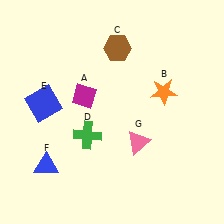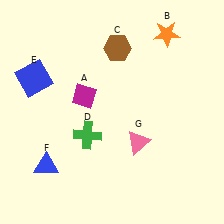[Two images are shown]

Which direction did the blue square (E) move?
The blue square (E) moved up.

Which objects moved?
The objects that moved are: the orange star (B), the blue square (E).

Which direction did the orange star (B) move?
The orange star (B) moved up.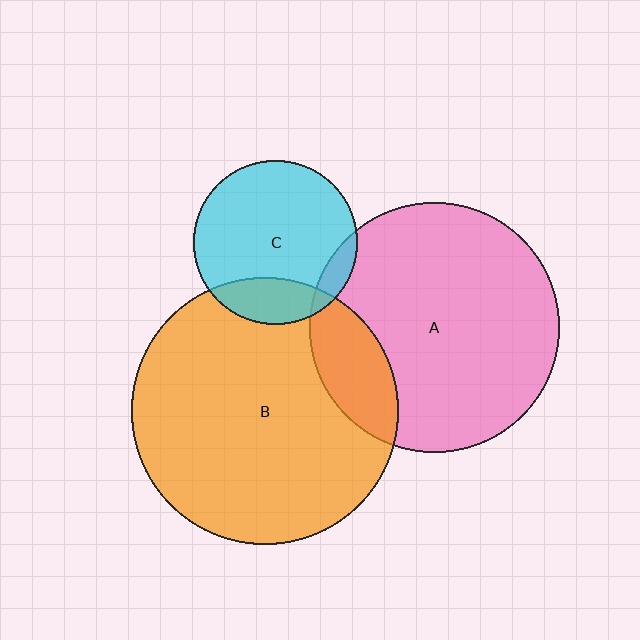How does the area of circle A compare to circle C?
Approximately 2.3 times.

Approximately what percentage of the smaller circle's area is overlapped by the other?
Approximately 20%.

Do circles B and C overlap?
Yes.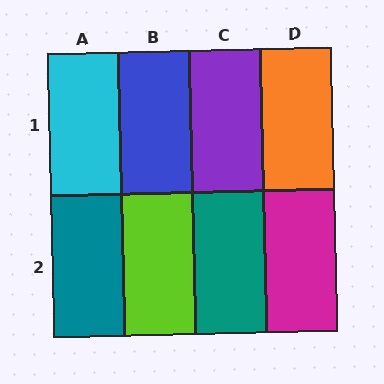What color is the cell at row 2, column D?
Magenta.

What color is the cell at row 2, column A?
Teal.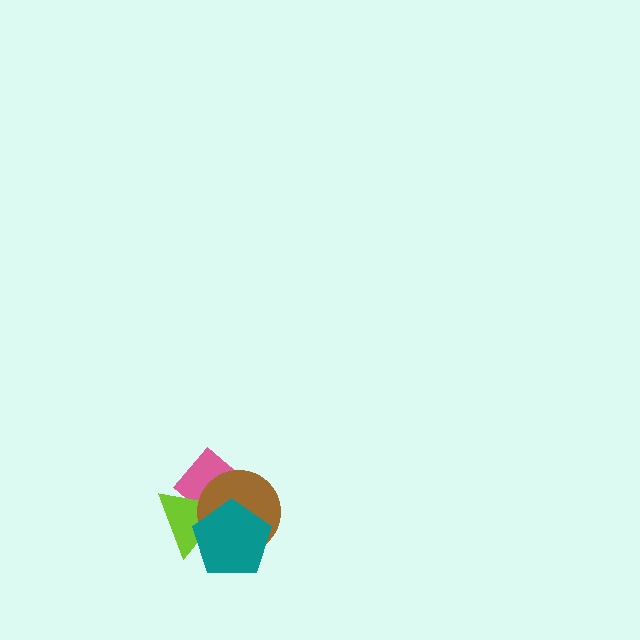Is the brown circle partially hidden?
Yes, it is partially covered by another shape.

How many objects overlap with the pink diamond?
3 objects overlap with the pink diamond.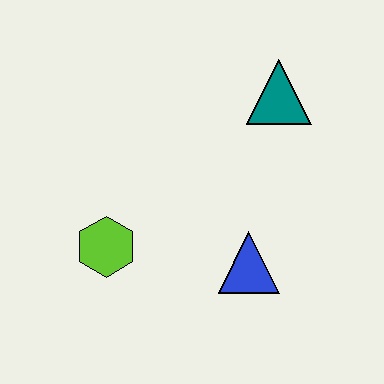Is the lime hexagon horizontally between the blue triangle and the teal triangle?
No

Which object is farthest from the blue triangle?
The teal triangle is farthest from the blue triangle.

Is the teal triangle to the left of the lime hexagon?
No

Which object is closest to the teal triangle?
The blue triangle is closest to the teal triangle.